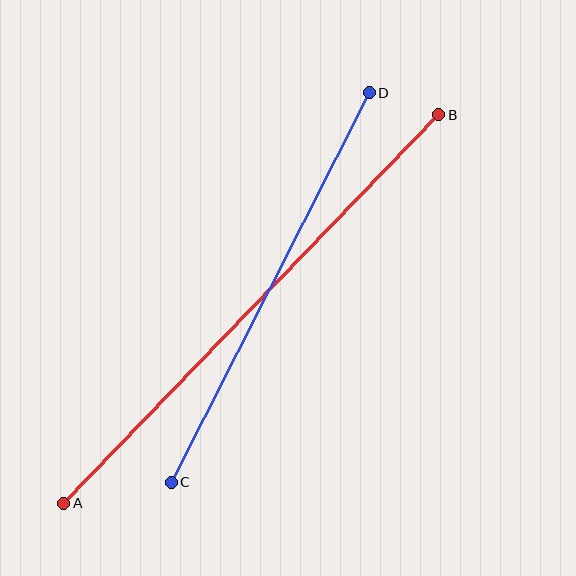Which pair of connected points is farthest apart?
Points A and B are farthest apart.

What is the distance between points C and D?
The distance is approximately 437 pixels.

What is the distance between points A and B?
The distance is approximately 540 pixels.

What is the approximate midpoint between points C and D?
The midpoint is at approximately (270, 288) pixels.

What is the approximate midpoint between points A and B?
The midpoint is at approximately (251, 309) pixels.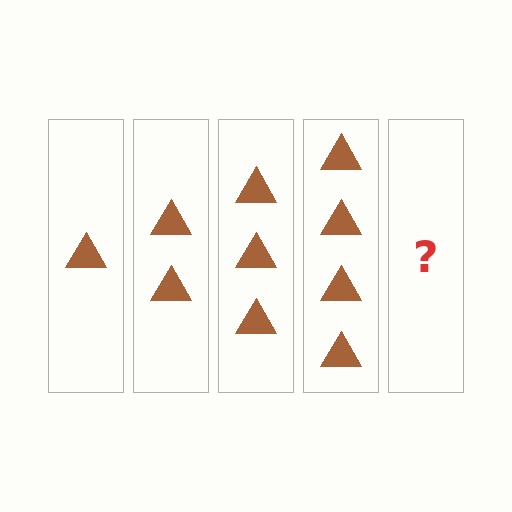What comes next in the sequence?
The next element should be 5 triangles.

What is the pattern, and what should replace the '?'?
The pattern is that each step adds one more triangle. The '?' should be 5 triangles.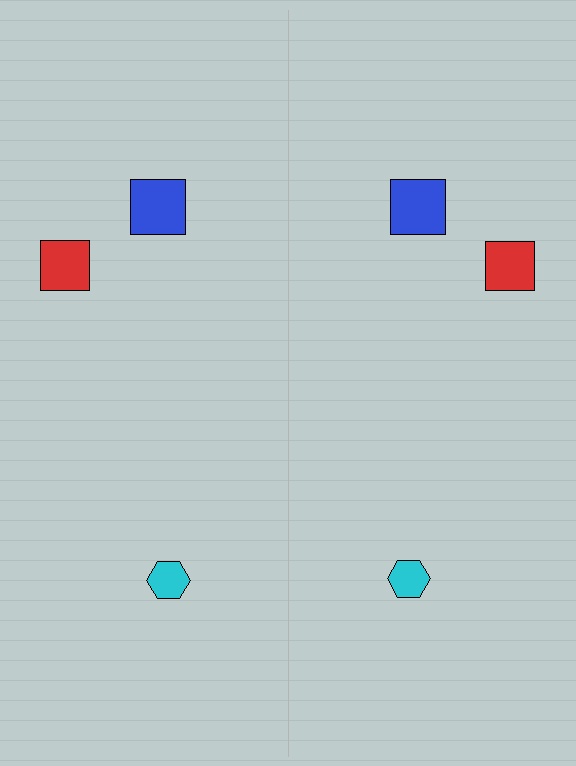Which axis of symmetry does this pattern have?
The pattern has a vertical axis of symmetry running through the center of the image.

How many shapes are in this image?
There are 6 shapes in this image.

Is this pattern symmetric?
Yes, this pattern has bilateral (reflection) symmetry.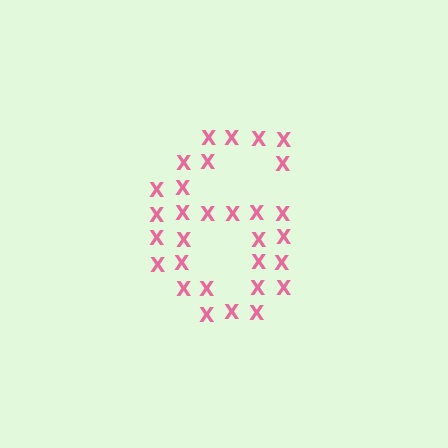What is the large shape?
The large shape is the digit 6.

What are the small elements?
The small elements are letter X's.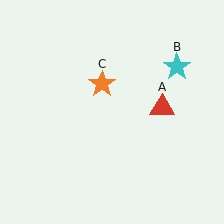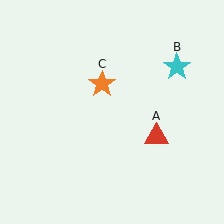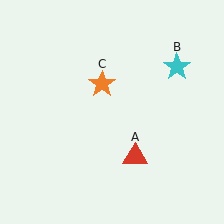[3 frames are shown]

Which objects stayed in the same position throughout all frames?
Cyan star (object B) and orange star (object C) remained stationary.